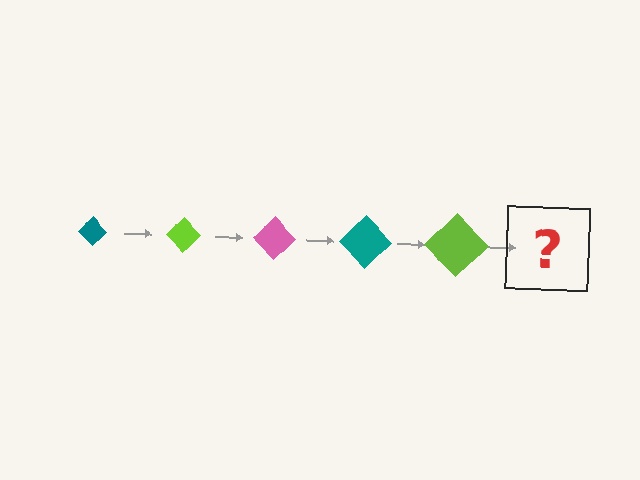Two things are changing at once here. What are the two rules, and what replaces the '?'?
The two rules are that the diamond grows larger each step and the color cycles through teal, lime, and pink. The '?' should be a pink diamond, larger than the previous one.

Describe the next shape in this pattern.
It should be a pink diamond, larger than the previous one.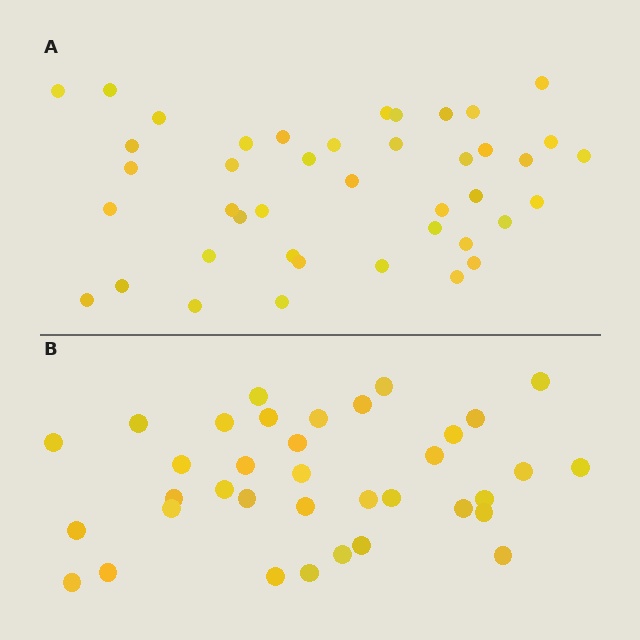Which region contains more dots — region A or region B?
Region A (the top region) has more dots.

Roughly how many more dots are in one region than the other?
Region A has about 6 more dots than region B.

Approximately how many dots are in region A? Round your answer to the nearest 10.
About 40 dots. (The exact count is 42, which rounds to 40.)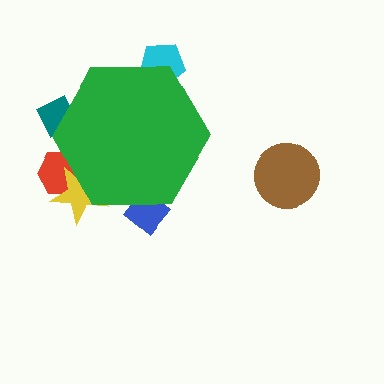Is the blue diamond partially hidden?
Yes, the blue diamond is partially hidden behind the green hexagon.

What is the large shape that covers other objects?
A green hexagon.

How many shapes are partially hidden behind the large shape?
5 shapes are partially hidden.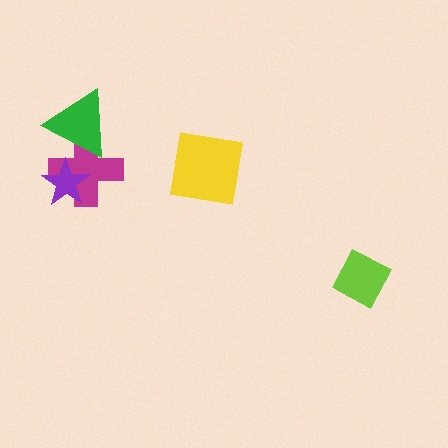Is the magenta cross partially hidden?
Yes, it is partially covered by another shape.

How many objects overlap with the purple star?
1 object overlaps with the purple star.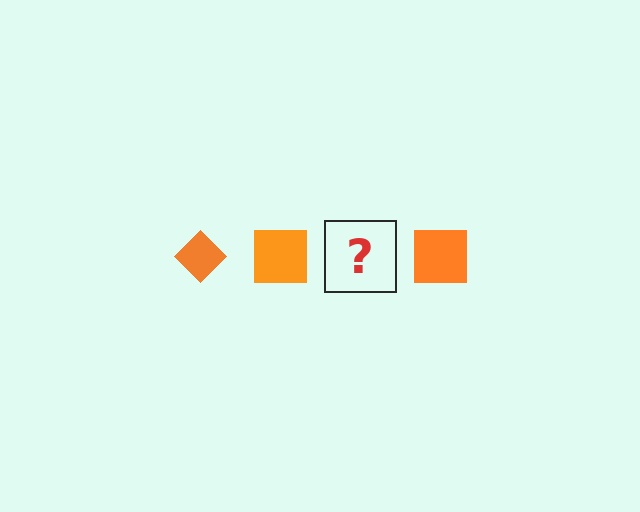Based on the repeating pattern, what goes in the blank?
The blank should be an orange diamond.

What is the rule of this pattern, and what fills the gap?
The rule is that the pattern cycles through diamond, square shapes in orange. The gap should be filled with an orange diamond.